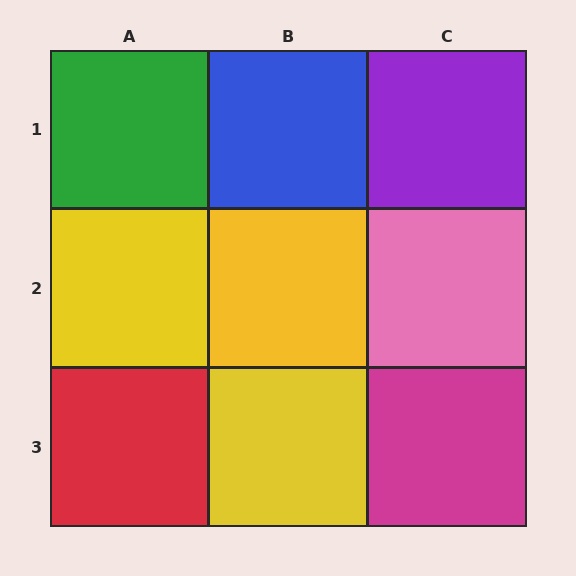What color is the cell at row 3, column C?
Magenta.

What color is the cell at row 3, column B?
Yellow.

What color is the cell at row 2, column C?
Pink.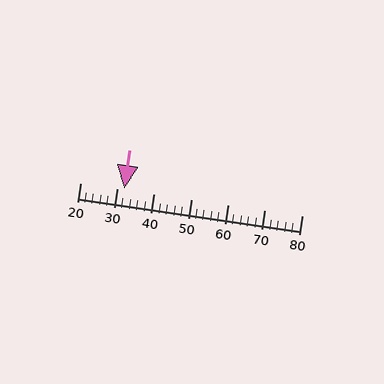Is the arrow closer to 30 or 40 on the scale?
The arrow is closer to 30.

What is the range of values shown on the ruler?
The ruler shows values from 20 to 80.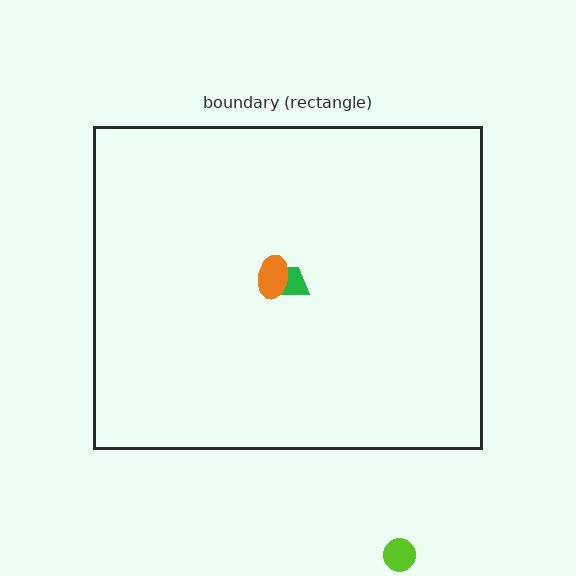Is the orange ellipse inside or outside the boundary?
Inside.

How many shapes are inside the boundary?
2 inside, 1 outside.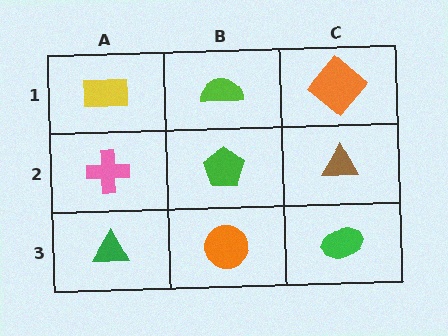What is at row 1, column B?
A lime semicircle.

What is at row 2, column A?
A pink cross.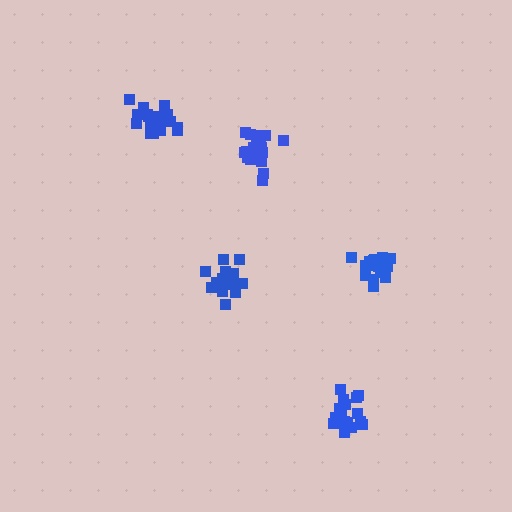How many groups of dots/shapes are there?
There are 5 groups.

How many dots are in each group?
Group 1: 17 dots, Group 2: 20 dots, Group 3: 17 dots, Group 4: 18 dots, Group 5: 21 dots (93 total).